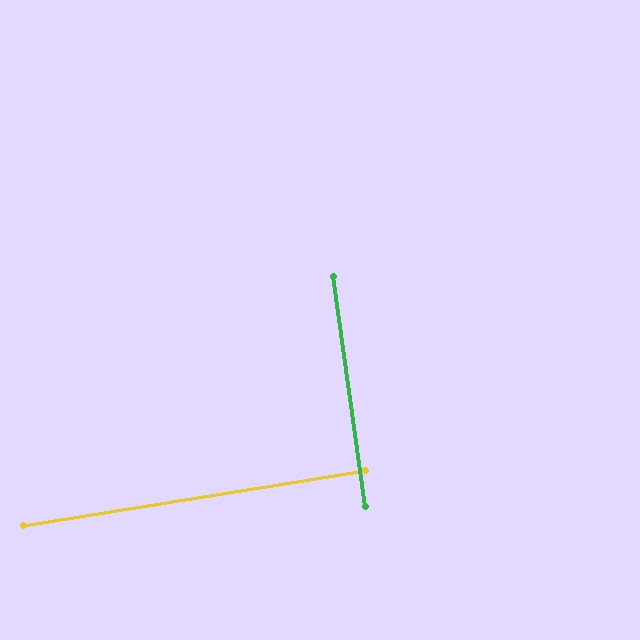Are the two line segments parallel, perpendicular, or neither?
Perpendicular — they meet at approximately 89°.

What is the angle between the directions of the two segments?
Approximately 89 degrees.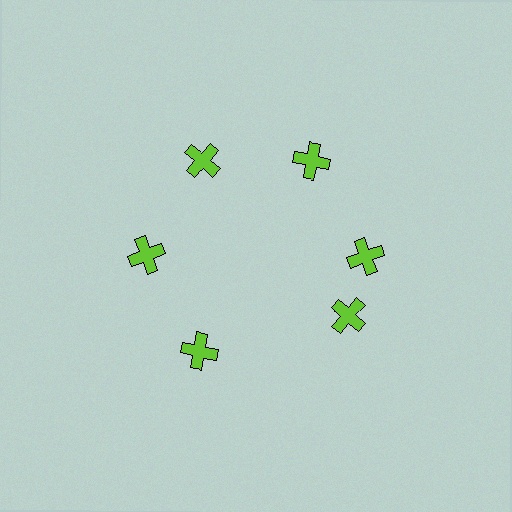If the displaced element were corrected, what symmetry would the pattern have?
It would have 6-fold rotational symmetry — the pattern would map onto itself every 60 degrees.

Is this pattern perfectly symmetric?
No. The 6 lime crosses are arranged in a ring, but one element near the 5 o'clock position is rotated out of alignment along the ring, breaking the 6-fold rotational symmetry.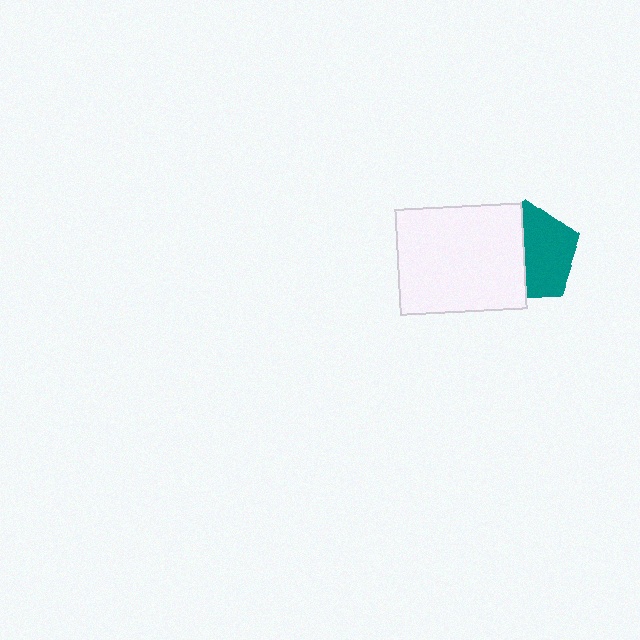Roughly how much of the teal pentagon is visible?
About half of it is visible (roughly 56%).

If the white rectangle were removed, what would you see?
You would see the complete teal pentagon.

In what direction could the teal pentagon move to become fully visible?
The teal pentagon could move right. That would shift it out from behind the white rectangle entirely.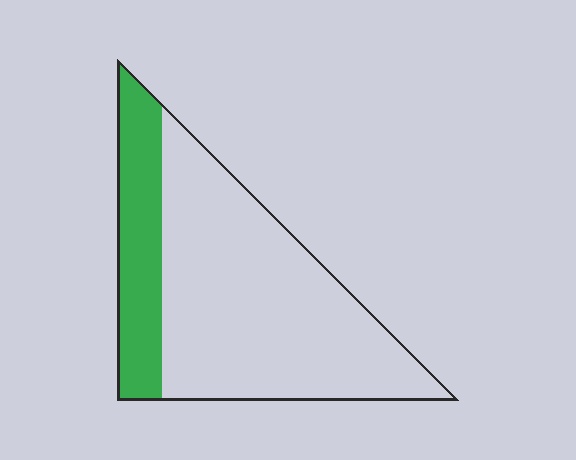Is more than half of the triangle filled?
No.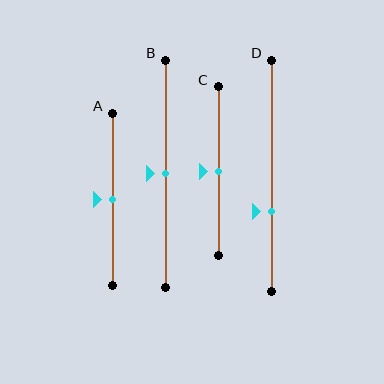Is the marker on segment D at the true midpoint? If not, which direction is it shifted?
No, the marker on segment D is shifted downward by about 16% of the segment length.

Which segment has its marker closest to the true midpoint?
Segment A has its marker closest to the true midpoint.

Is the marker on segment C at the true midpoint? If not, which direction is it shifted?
Yes, the marker on segment C is at the true midpoint.